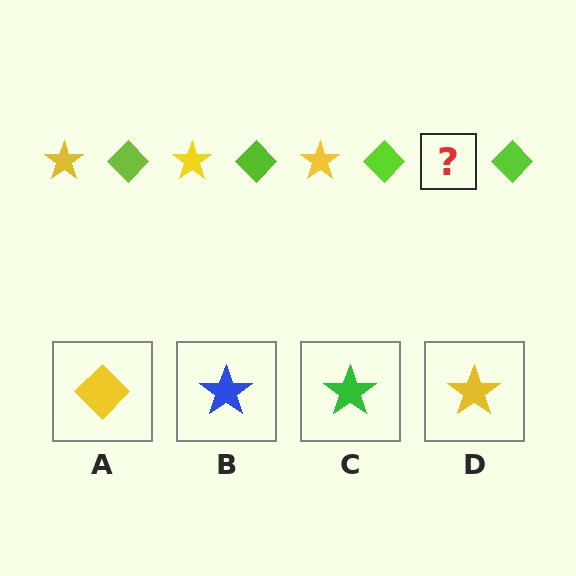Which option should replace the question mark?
Option D.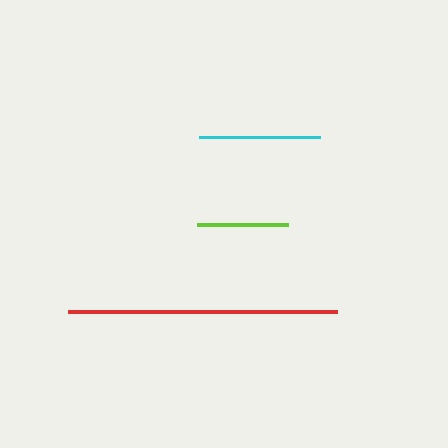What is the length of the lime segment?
The lime segment is approximately 90 pixels long.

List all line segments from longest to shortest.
From longest to shortest: red, cyan, lime.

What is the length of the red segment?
The red segment is approximately 269 pixels long.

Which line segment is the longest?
The red line is the longest at approximately 269 pixels.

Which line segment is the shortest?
The lime line is the shortest at approximately 90 pixels.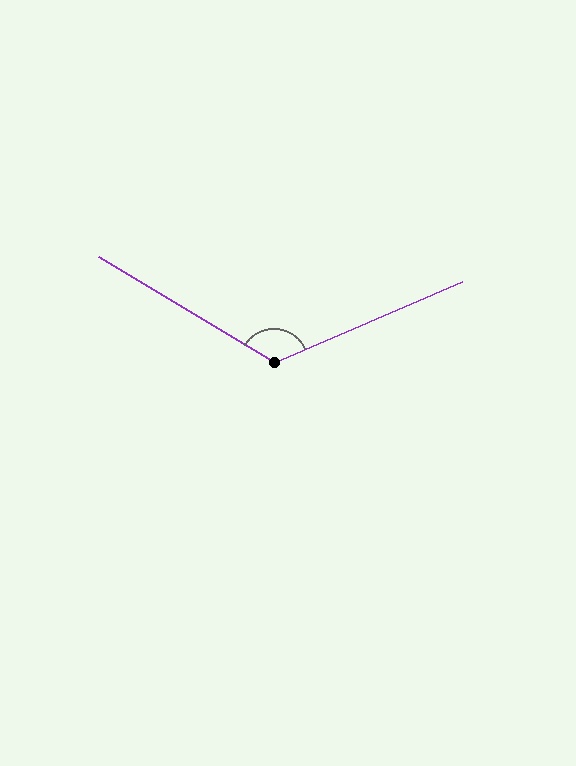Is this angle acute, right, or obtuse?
It is obtuse.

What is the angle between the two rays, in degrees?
Approximately 126 degrees.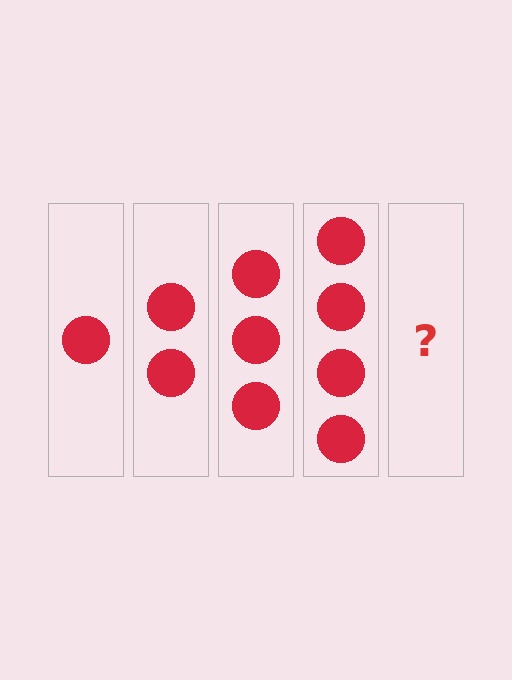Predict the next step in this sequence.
The next step is 5 circles.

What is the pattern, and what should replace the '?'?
The pattern is that each step adds one more circle. The '?' should be 5 circles.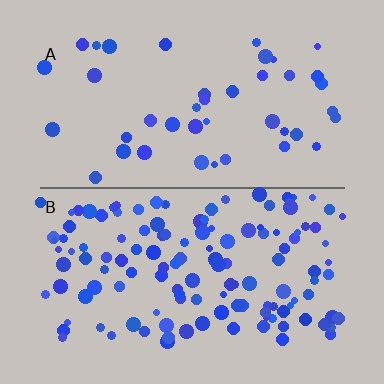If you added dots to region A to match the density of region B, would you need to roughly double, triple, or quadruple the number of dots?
Approximately triple.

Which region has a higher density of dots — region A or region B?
B (the bottom).